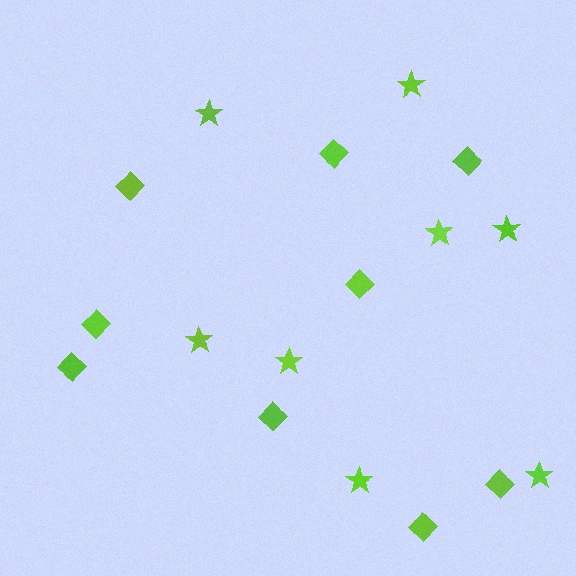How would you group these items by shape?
There are 2 groups: one group of diamonds (9) and one group of stars (8).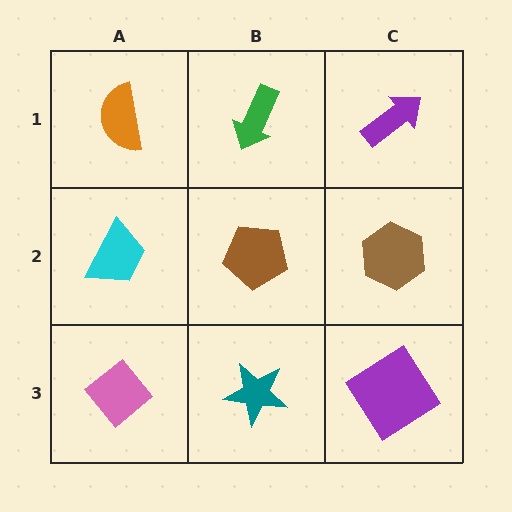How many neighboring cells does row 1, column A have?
2.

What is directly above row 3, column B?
A brown pentagon.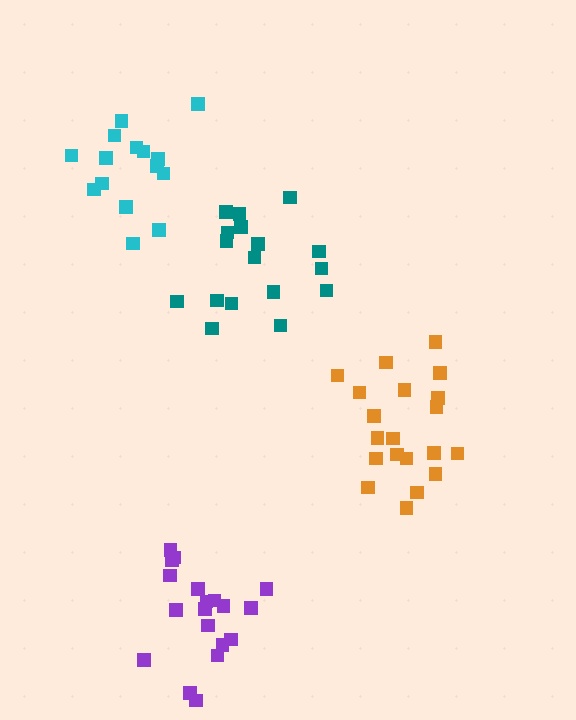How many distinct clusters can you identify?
There are 4 distinct clusters.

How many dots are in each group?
Group 1: 20 dots, Group 2: 15 dots, Group 3: 19 dots, Group 4: 17 dots (71 total).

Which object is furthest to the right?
The orange cluster is rightmost.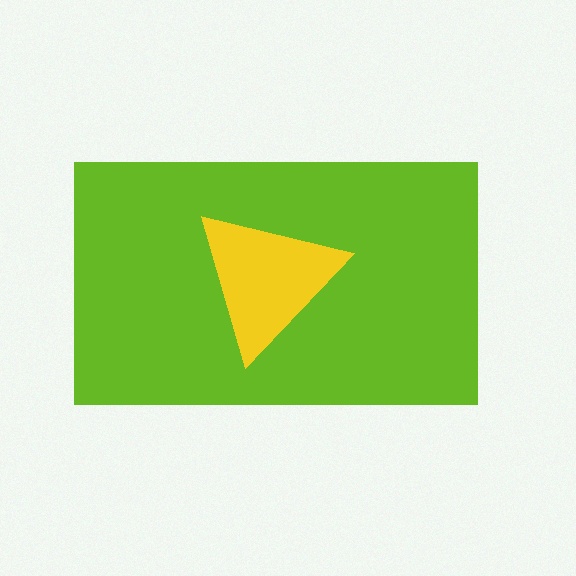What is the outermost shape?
The lime rectangle.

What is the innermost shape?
The yellow triangle.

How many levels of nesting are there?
2.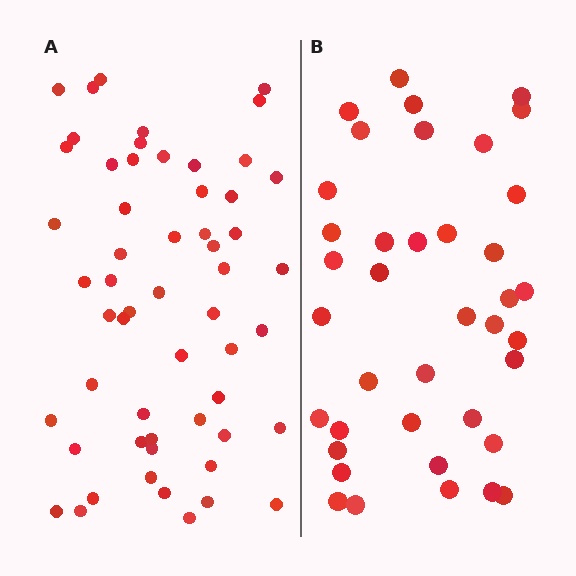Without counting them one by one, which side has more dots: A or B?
Region A (the left region) has more dots.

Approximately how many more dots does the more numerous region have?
Region A has approximately 15 more dots than region B.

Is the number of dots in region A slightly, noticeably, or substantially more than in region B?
Region A has noticeably more, but not dramatically so. The ratio is roughly 1.4 to 1.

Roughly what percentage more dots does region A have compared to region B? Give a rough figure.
About 45% more.